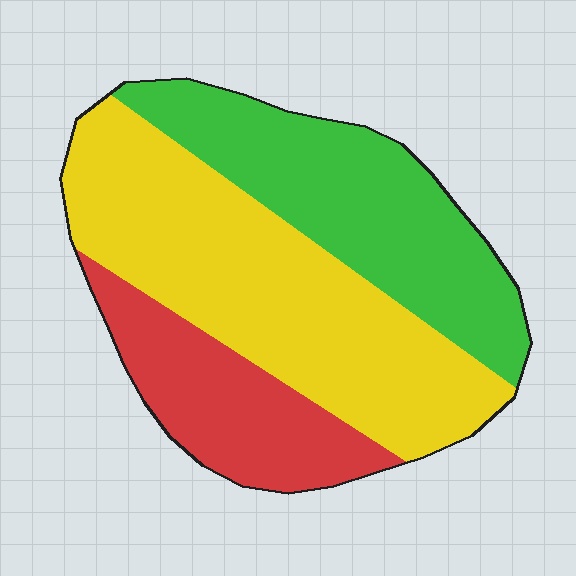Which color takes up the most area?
Yellow, at roughly 45%.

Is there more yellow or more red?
Yellow.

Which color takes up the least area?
Red, at roughly 20%.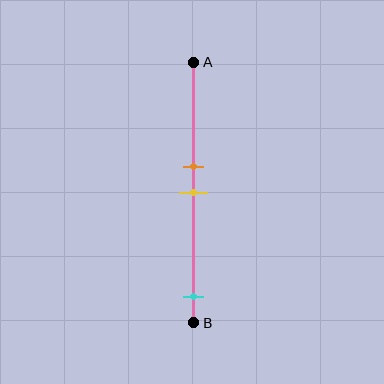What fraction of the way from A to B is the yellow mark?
The yellow mark is approximately 50% (0.5) of the way from A to B.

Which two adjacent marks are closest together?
The orange and yellow marks are the closest adjacent pair.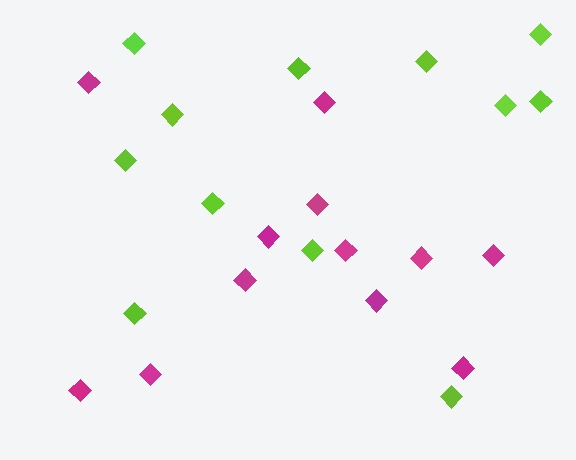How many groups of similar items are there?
There are 2 groups: one group of magenta diamonds (12) and one group of lime diamonds (12).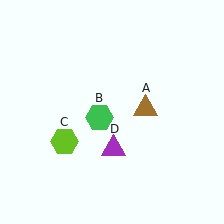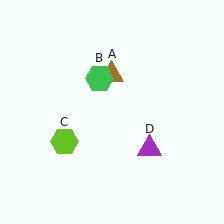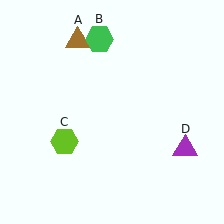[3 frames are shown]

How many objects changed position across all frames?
3 objects changed position: brown triangle (object A), green hexagon (object B), purple triangle (object D).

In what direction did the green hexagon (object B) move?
The green hexagon (object B) moved up.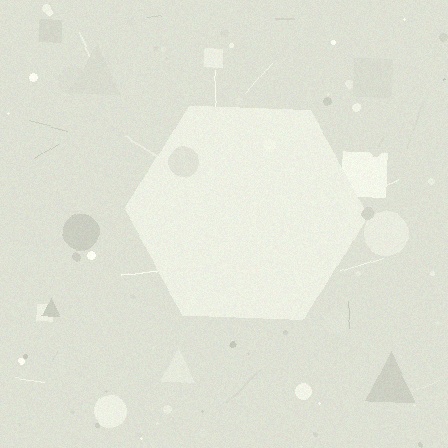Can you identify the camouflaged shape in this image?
The camouflaged shape is a hexagon.